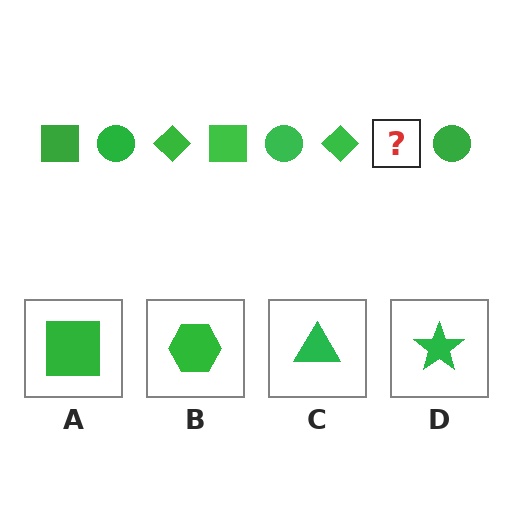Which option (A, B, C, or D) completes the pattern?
A.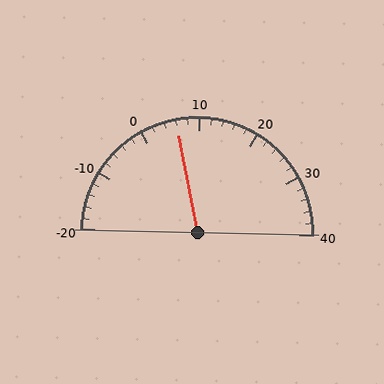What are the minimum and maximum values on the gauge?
The gauge ranges from -20 to 40.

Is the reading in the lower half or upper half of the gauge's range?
The reading is in the lower half of the range (-20 to 40).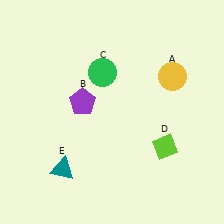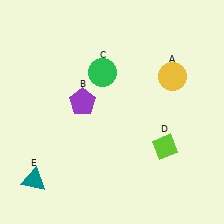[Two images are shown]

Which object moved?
The teal triangle (E) moved left.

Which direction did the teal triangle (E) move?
The teal triangle (E) moved left.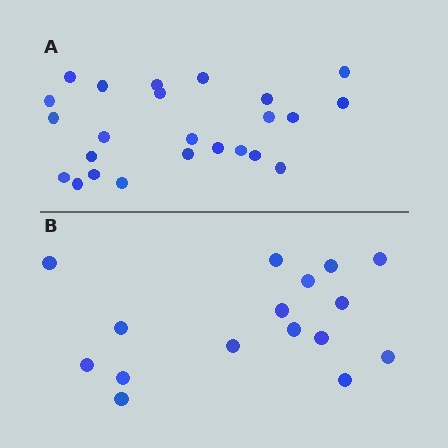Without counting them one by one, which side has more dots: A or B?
Region A (the top region) has more dots.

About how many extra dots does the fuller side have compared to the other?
Region A has roughly 8 or so more dots than region B.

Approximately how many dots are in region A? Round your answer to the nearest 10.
About 20 dots. (The exact count is 24, which rounds to 20.)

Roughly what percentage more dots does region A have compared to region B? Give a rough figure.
About 50% more.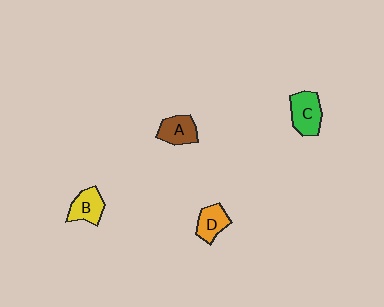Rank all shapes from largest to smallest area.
From largest to smallest: C (green), A (brown), B (yellow), D (orange).